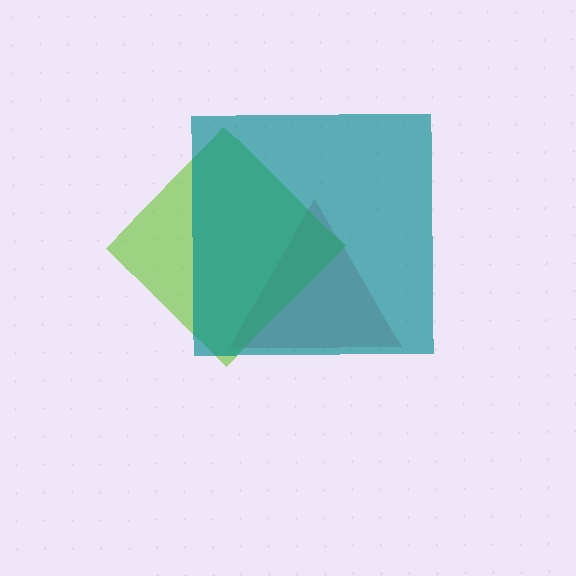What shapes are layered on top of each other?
The layered shapes are: a pink triangle, a lime diamond, a teal square.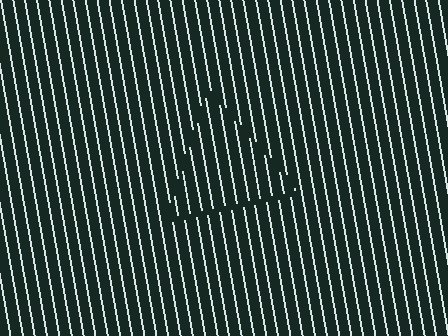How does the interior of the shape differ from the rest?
The interior of the shape contains the same grating, shifted by half a period — the contour is defined by the phase discontinuity where line-ends from the inner and outer gratings abut.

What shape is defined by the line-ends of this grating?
An illusory triangle. The interior of the shape contains the same grating, shifted by half a period — the contour is defined by the phase discontinuity where line-ends from the inner and outer gratings abut.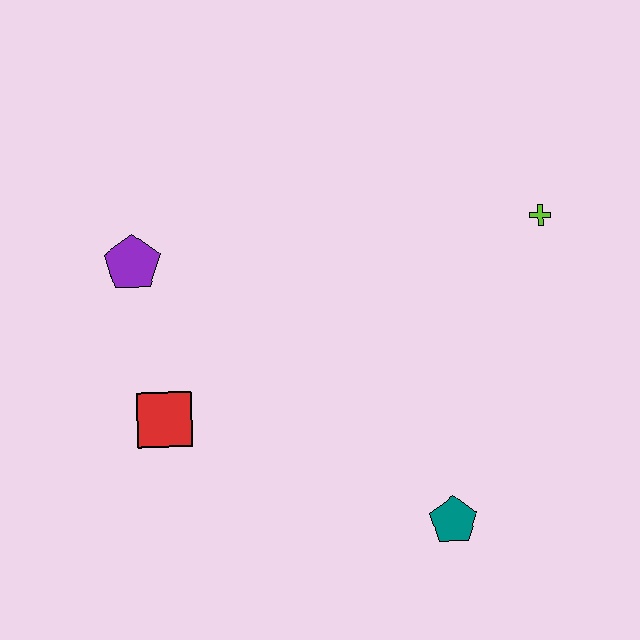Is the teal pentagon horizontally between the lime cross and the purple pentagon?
Yes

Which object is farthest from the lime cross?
The red square is farthest from the lime cross.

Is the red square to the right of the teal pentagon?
No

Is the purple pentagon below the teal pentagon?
No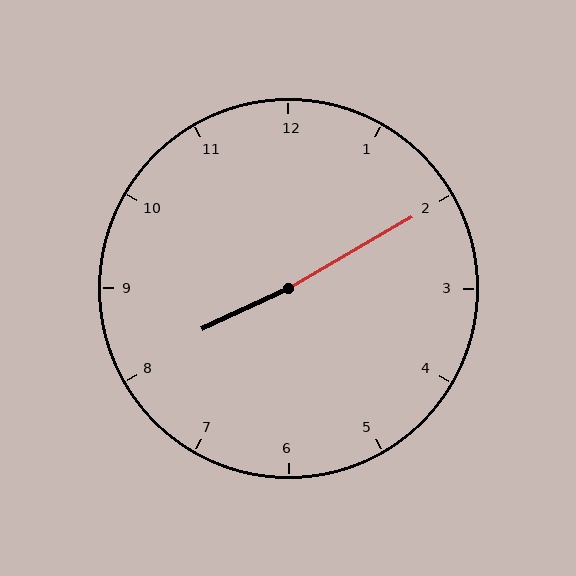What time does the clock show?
8:10.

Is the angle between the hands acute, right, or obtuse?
It is obtuse.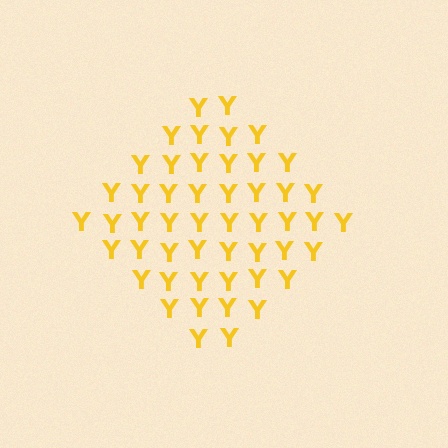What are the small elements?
The small elements are letter Y's.